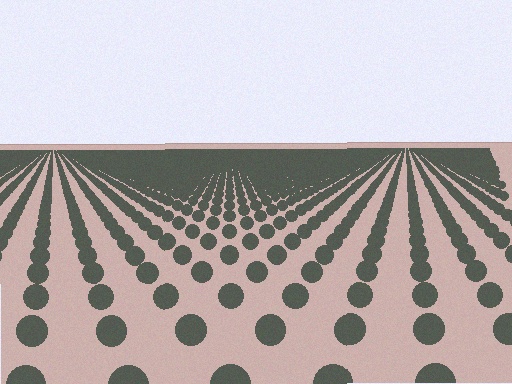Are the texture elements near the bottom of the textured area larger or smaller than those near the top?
Larger. Near the bottom, elements are closer to the viewer and appear at a bigger on-screen size.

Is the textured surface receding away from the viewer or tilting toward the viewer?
The surface is receding away from the viewer. Texture elements get smaller and denser toward the top.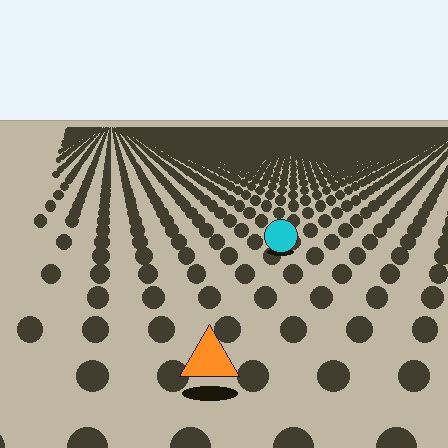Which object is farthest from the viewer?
The cyan circle is farthest from the viewer. It appears smaller and the ground texture around it is denser.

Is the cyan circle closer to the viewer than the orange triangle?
No. The orange triangle is closer — you can tell from the texture gradient: the ground texture is coarser near it.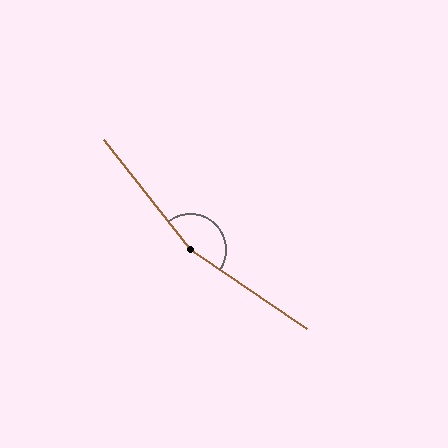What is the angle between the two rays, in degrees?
Approximately 162 degrees.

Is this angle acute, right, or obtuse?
It is obtuse.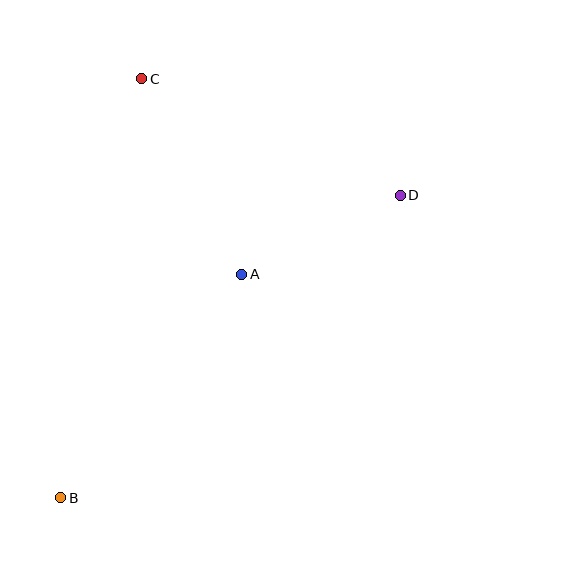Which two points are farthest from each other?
Points B and D are farthest from each other.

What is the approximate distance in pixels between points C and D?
The distance between C and D is approximately 284 pixels.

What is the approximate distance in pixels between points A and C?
The distance between A and C is approximately 220 pixels.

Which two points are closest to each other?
Points A and D are closest to each other.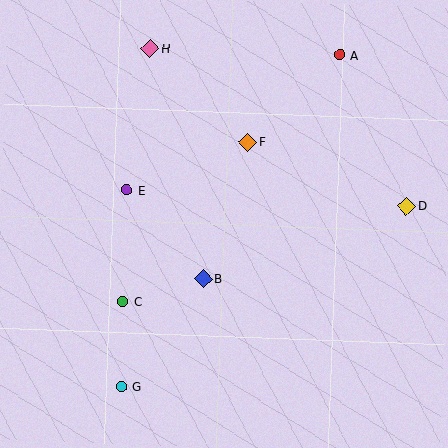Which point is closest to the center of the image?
Point B at (203, 279) is closest to the center.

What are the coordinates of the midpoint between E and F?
The midpoint between E and F is at (187, 166).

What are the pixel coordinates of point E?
Point E is at (127, 190).